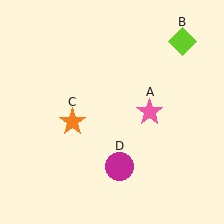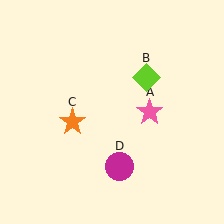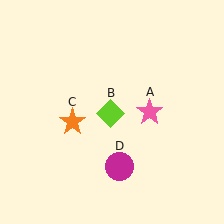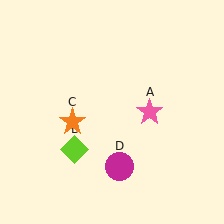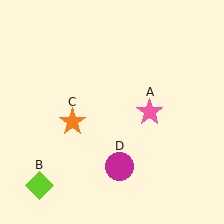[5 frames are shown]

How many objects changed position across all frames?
1 object changed position: lime diamond (object B).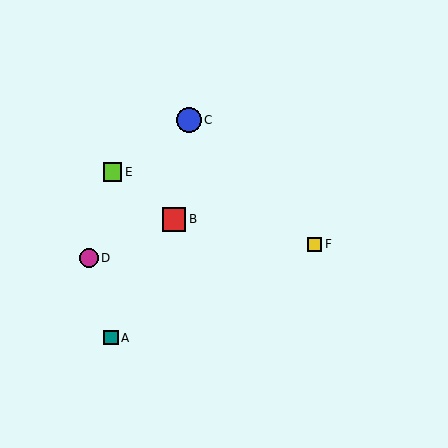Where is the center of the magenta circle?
The center of the magenta circle is at (89, 258).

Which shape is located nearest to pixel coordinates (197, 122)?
The blue circle (labeled C) at (189, 120) is nearest to that location.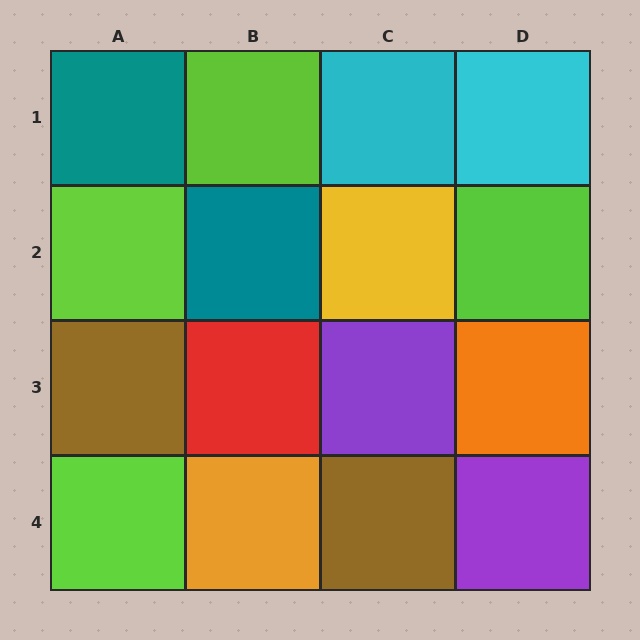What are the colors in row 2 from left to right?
Lime, teal, yellow, lime.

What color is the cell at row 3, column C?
Purple.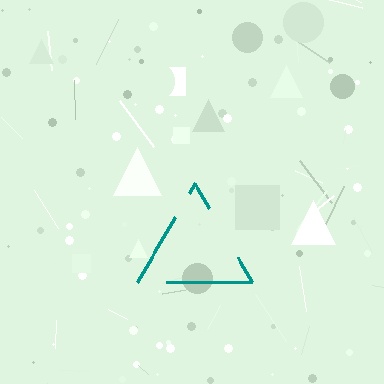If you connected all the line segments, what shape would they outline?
They would outline a triangle.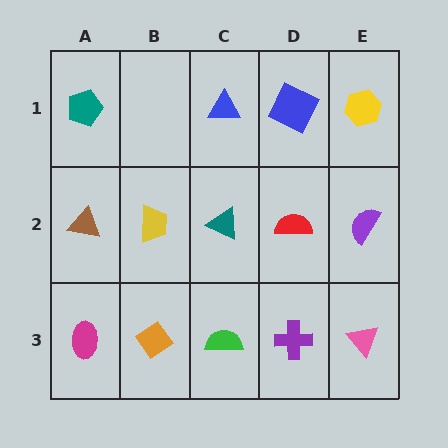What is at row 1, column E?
A yellow hexagon.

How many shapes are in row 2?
5 shapes.